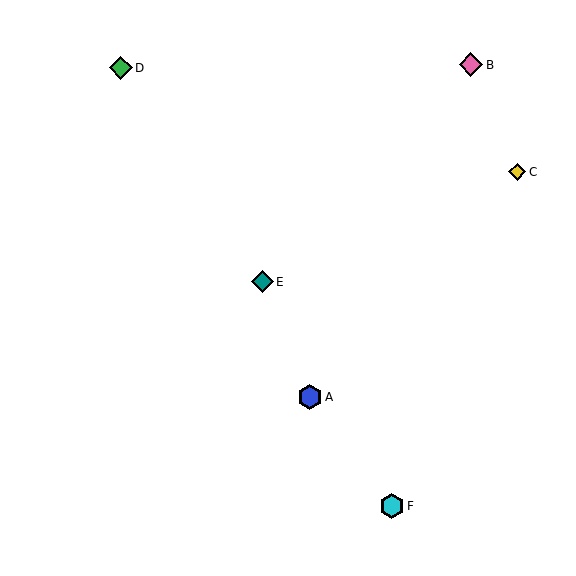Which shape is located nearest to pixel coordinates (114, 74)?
The green diamond (labeled D) at (121, 68) is nearest to that location.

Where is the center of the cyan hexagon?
The center of the cyan hexagon is at (392, 506).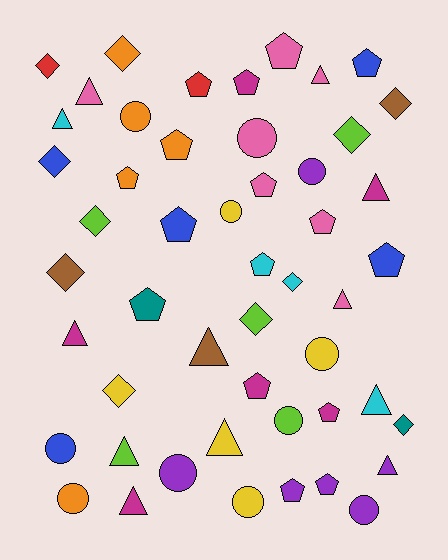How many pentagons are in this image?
There are 16 pentagons.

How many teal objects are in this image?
There are 2 teal objects.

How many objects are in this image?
There are 50 objects.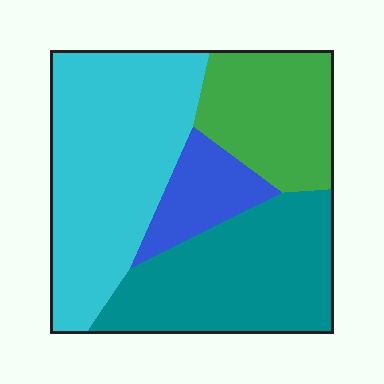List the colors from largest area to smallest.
From largest to smallest: cyan, teal, green, blue.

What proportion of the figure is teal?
Teal covers roughly 30% of the figure.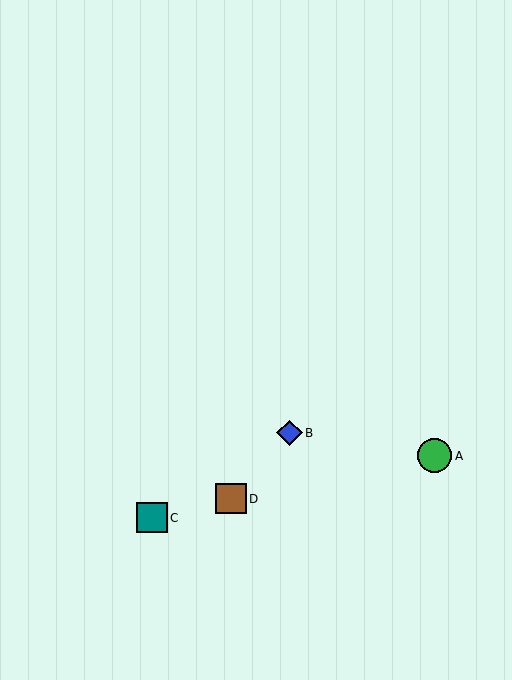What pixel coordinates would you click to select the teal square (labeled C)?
Click at (152, 518) to select the teal square C.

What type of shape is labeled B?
Shape B is a blue diamond.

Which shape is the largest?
The green circle (labeled A) is the largest.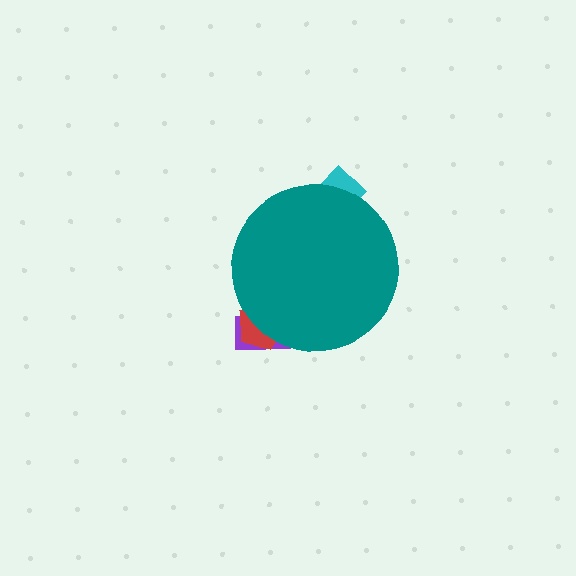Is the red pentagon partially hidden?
Yes, the red pentagon is partially hidden behind the teal circle.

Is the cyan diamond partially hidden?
Yes, the cyan diamond is partially hidden behind the teal circle.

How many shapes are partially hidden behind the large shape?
3 shapes are partially hidden.